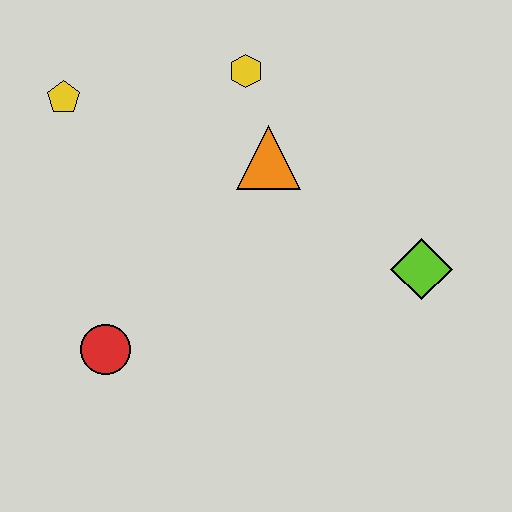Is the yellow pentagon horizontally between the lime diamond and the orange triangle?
No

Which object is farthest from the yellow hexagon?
The red circle is farthest from the yellow hexagon.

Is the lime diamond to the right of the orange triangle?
Yes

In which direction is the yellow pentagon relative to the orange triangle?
The yellow pentagon is to the left of the orange triangle.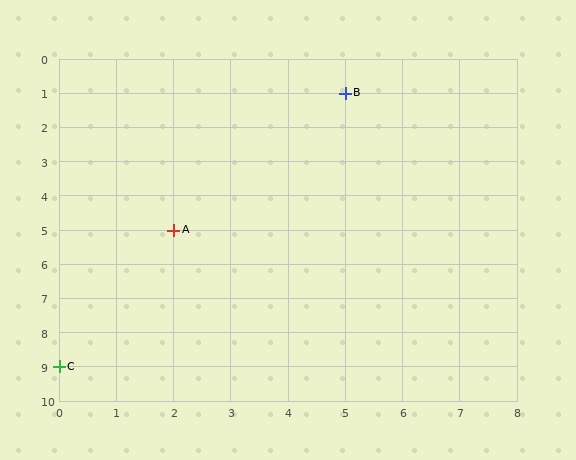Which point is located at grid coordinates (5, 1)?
Point B is at (5, 1).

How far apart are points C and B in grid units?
Points C and B are 5 columns and 8 rows apart (about 9.4 grid units diagonally).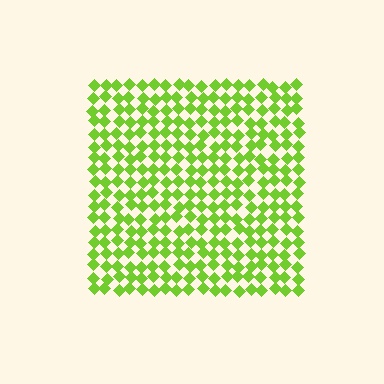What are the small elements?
The small elements are diamonds.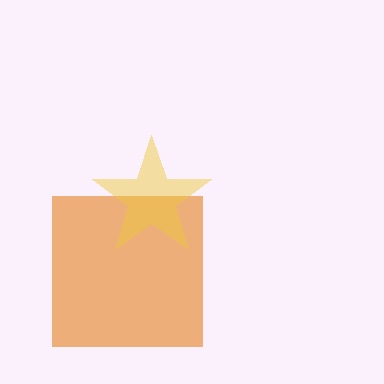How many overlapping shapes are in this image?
There are 2 overlapping shapes in the image.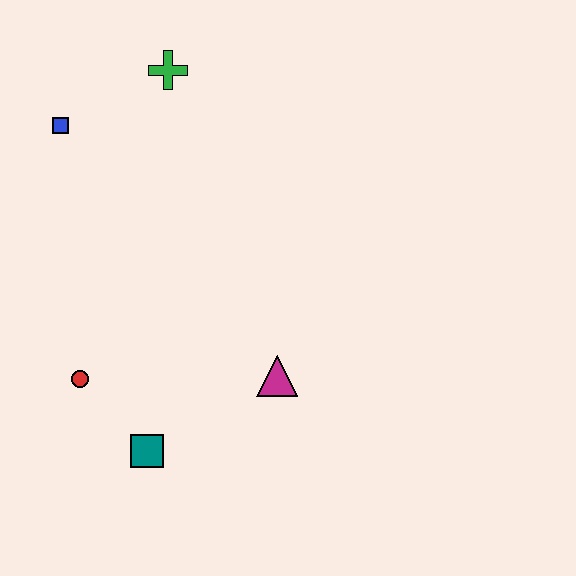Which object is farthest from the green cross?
The teal square is farthest from the green cross.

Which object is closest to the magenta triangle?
The teal square is closest to the magenta triangle.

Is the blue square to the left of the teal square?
Yes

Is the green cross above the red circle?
Yes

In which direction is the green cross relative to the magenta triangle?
The green cross is above the magenta triangle.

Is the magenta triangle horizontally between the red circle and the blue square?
No